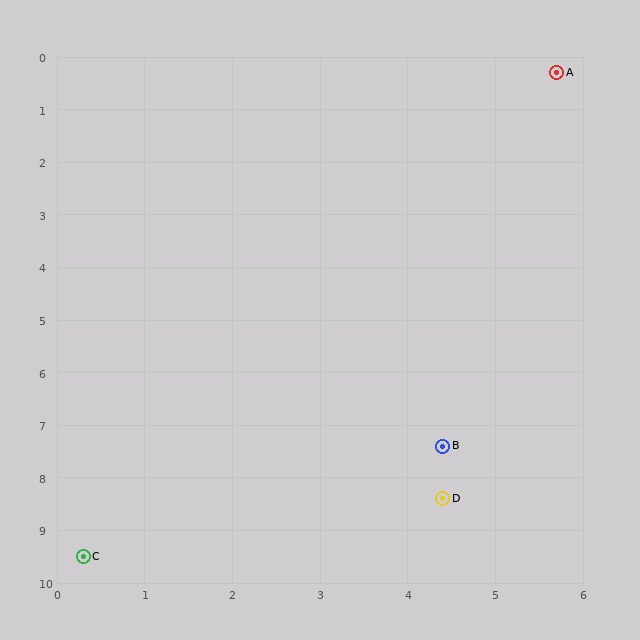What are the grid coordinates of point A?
Point A is at approximately (5.7, 0.3).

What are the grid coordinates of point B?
Point B is at approximately (4.4, 7.4).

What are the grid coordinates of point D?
Point D is at approximately (4.4, 8.4).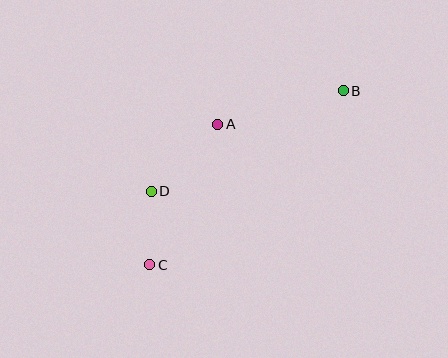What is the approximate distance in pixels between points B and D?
The distance between B and D is approximately 217 pixels.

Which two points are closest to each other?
Points C and D are closest to each other.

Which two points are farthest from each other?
Points B and C are farthest from each other.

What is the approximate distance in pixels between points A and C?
The distance between A and C is approximately 156 pixels.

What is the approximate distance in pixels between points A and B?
The distance between A and B is approximately 130 pixels.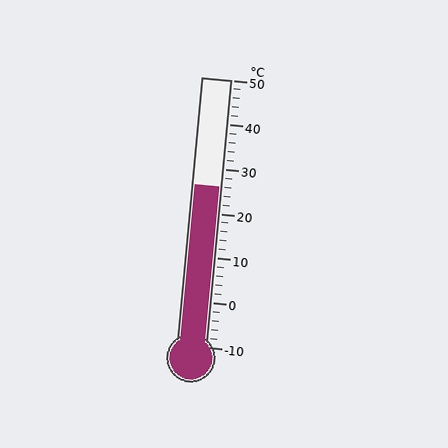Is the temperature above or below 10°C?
The temperature is above 10°C.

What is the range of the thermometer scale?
The thermometer scale ranges from -10°C to 50°C.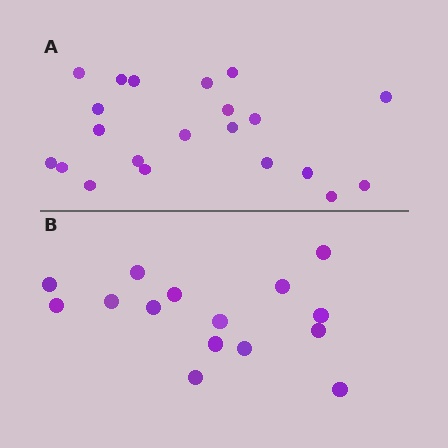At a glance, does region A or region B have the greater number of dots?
Region A (the top region) has more dots.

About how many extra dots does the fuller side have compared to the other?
Region A has about 6 more dots than region B.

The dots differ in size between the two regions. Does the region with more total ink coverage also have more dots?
No. Region B has more total ink coverage because its dots are larger, but region A actually contains more individual dots. Total area can be misleading — the number of items is what matters here.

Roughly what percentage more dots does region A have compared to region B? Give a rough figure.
About 40% more.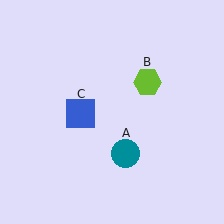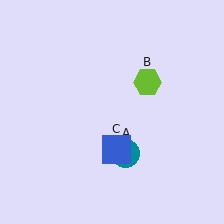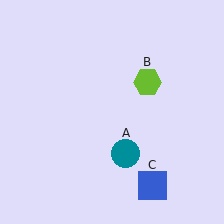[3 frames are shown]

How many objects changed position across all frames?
1 object changed position: blue square (object C).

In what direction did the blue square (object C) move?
The blue square (object C) moved down and to the right.